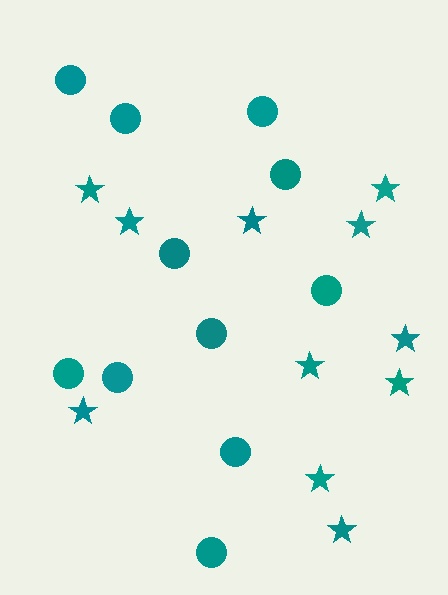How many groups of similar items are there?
There are 2 groups: one group of circles (11) and one group of stars (11).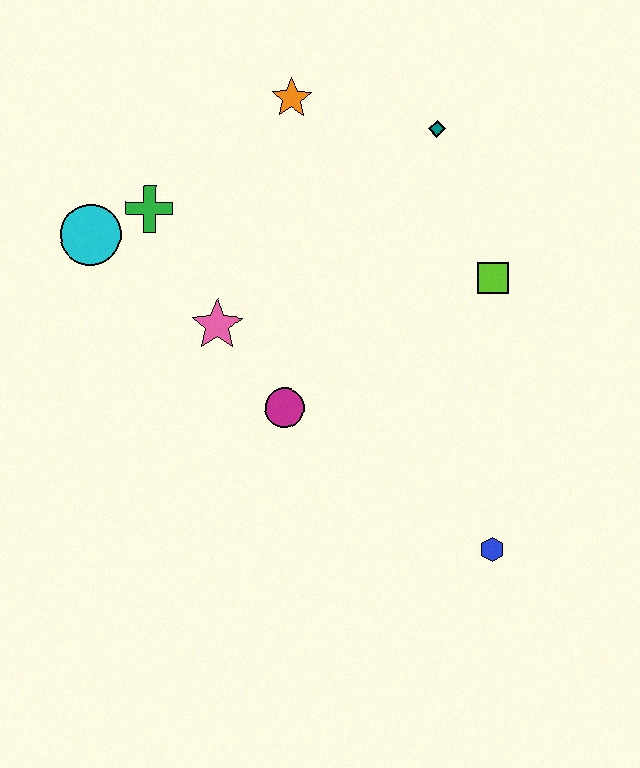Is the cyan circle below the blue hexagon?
No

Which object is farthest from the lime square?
The cyan circle is farthest from the lime square.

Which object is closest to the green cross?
The cyan circle is closest to the green cross.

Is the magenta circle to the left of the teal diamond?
Yes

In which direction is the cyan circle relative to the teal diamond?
The cyan circle is to the left of the teal diamond.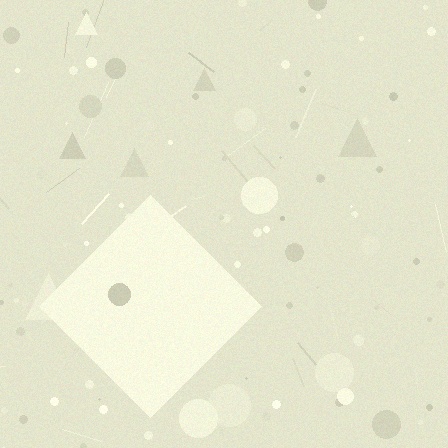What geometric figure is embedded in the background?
A diamond is embedded in the background.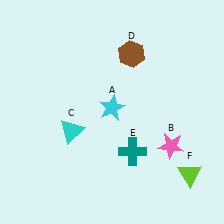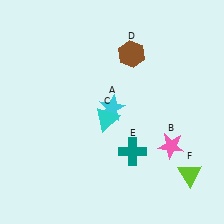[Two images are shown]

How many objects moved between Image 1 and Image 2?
1 object moved between the two images.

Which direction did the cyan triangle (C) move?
The cyan triangle (C) moved right.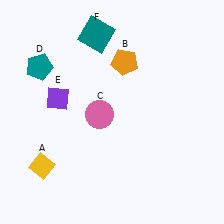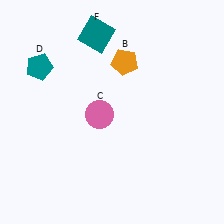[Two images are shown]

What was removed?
The purple diamond (E), the yellow diamond (A) were removed in Image 2.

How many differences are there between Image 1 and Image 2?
There are 2 differences between the two images.